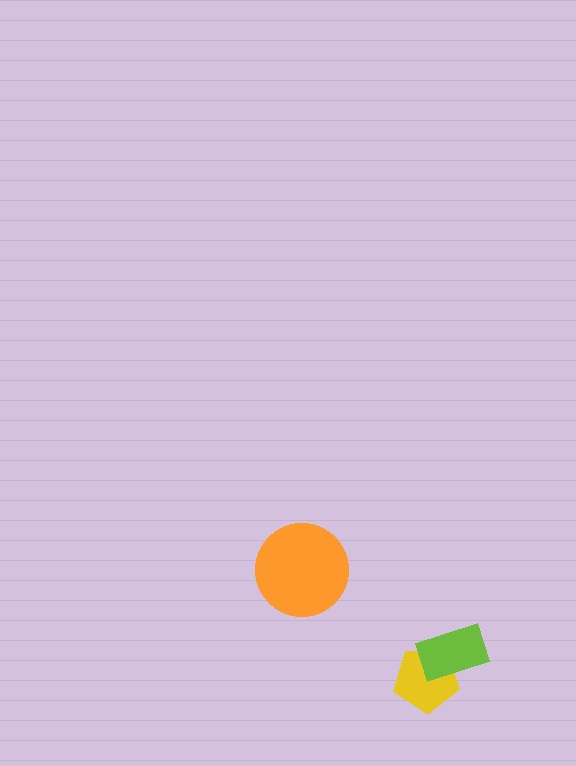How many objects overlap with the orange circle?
0 objects overlap with the orange circle.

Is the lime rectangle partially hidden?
No, no other shape covers it.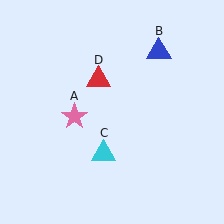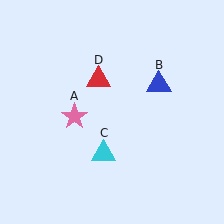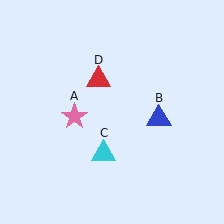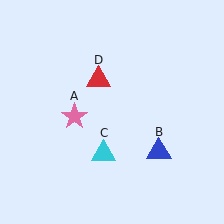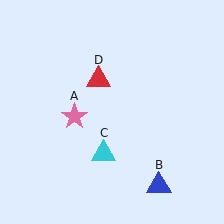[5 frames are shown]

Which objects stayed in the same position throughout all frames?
Pink star (object A) and cyan triangle (object C) and red triangle (object D) remained stationary.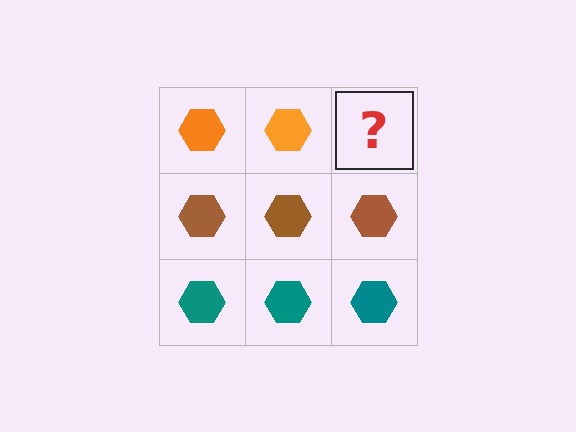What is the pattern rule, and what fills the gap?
The rule is that each row has a consistent color. The gap should be filled with an orange hexagon.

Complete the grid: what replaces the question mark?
The question mark should be replaced with an orange hexagon.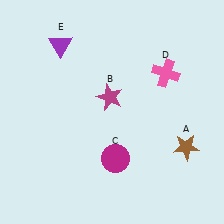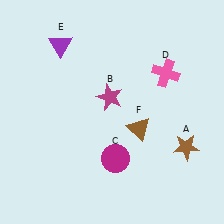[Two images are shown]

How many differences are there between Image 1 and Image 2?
There is 1 difference between the two images.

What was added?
A brown triangle (F) was added in Image 2.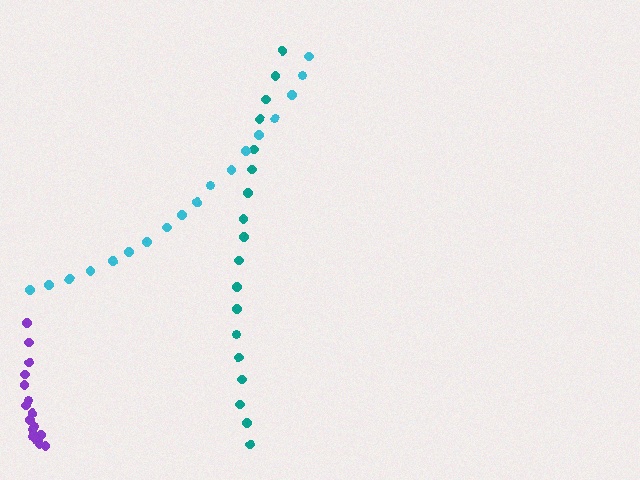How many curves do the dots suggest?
There are 3 distinct paths.